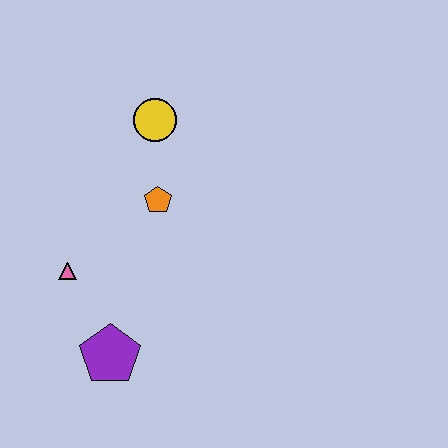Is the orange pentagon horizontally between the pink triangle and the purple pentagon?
No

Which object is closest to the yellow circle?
The orange pentagon is closest to the yellow circle.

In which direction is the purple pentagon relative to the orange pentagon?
The purple pentagon is below the orange pentagon.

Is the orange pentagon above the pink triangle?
Yes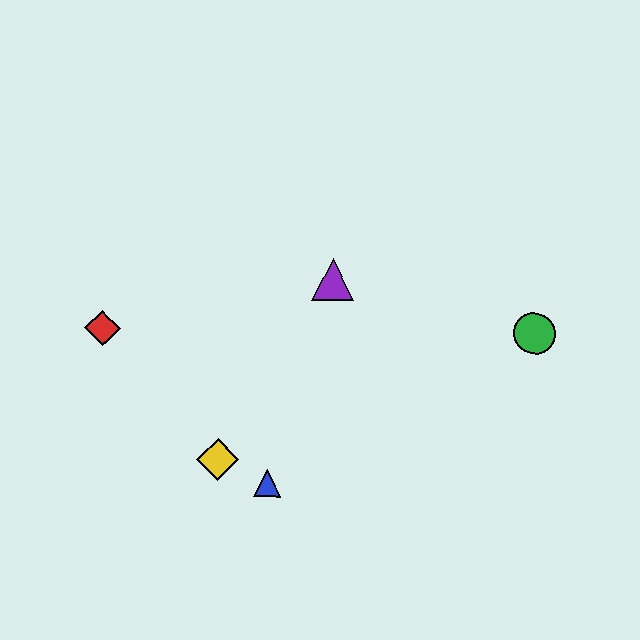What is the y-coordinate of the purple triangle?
The purple triangle is at y≈280.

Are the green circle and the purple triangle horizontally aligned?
No, the green circle is at y≈333 and the purple triangle is at y≈280.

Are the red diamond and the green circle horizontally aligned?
Yes, both are at y≈328.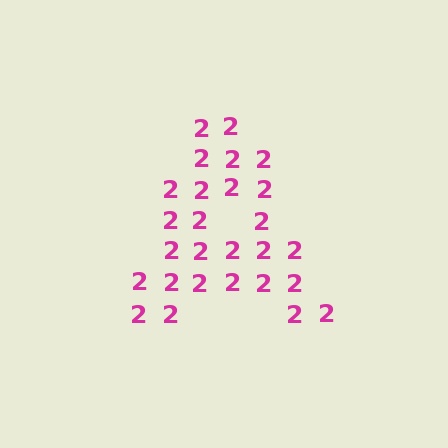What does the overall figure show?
The overall figure shows the letter A.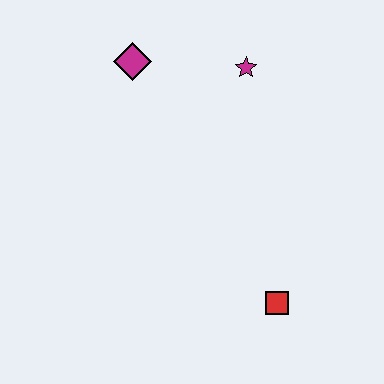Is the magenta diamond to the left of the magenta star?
Yes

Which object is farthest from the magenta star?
The red square is farthest from the magenta star.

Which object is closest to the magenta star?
The magenta diamond is closest to the magenta star.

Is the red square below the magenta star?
Yes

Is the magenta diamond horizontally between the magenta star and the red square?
No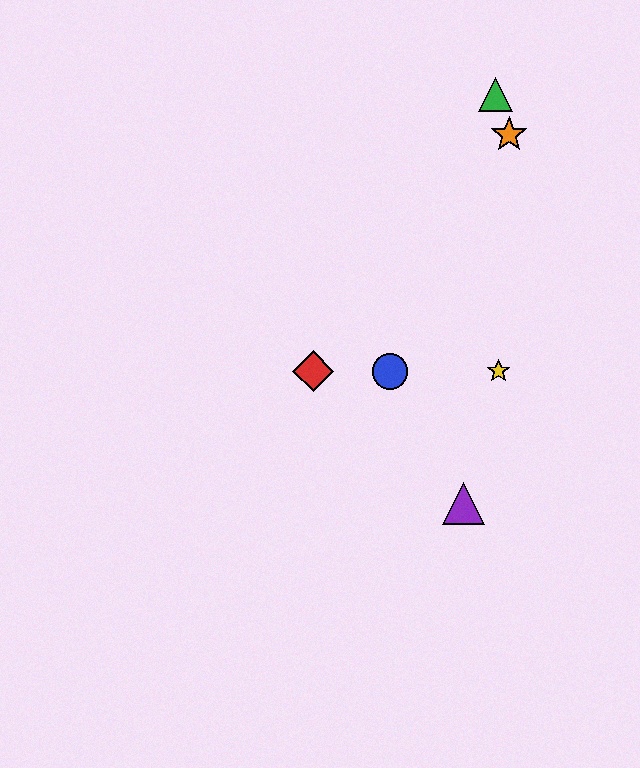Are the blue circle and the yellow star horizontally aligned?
Yes, both are at y≈371.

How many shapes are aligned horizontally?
3 shapes (the red diamond, the blue circle, the yellow star) are aligned horizontally.